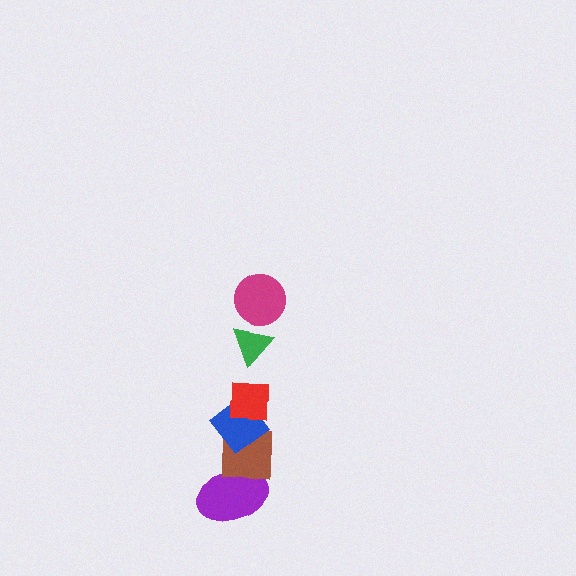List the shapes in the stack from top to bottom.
From top to bottom: the magenta circle, the green triangle, the red square, the blue diamond, the brown square, the purple ellipse.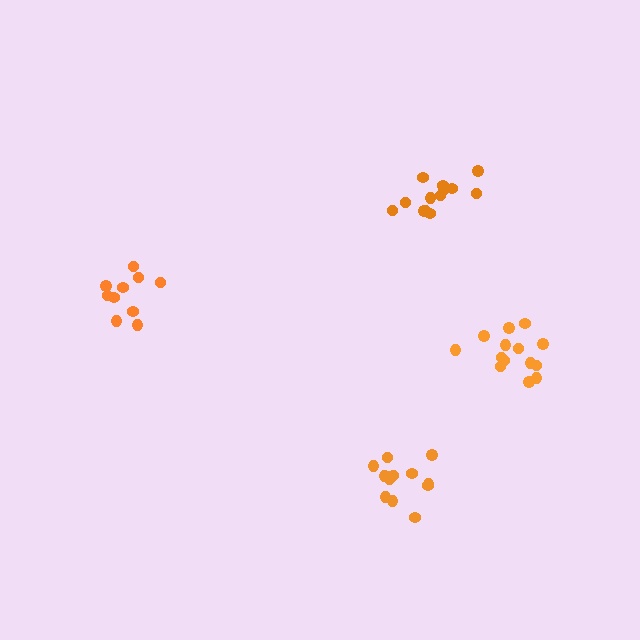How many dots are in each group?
Group 1: 10 dots, Group 2: 13 dots, Group 3: 13 dots, Group 4: 14 dots (50 total).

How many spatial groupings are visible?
There are 4 spatial groupings.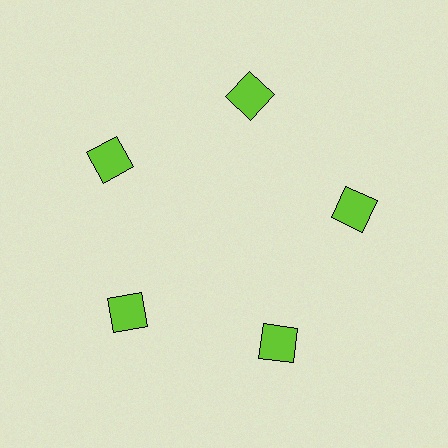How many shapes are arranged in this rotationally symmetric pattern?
There are 5 shapes, arranged in 5 groups of 1.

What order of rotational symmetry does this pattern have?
This pattern has 5-fold rotational symmetry.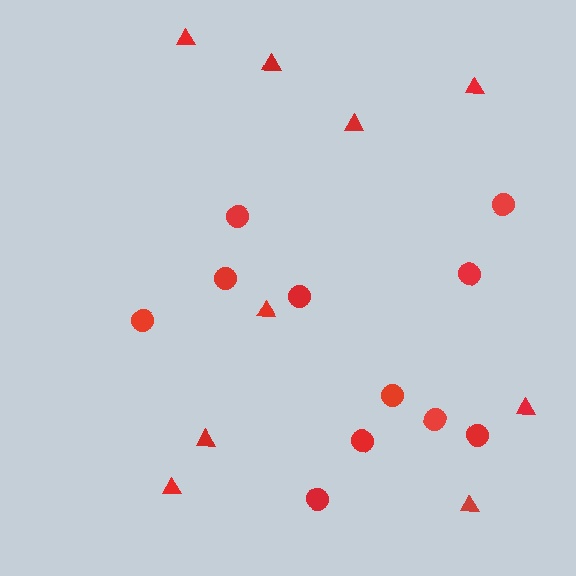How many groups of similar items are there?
There are 2 groups: one group of triangles (9) and one group of circles (11).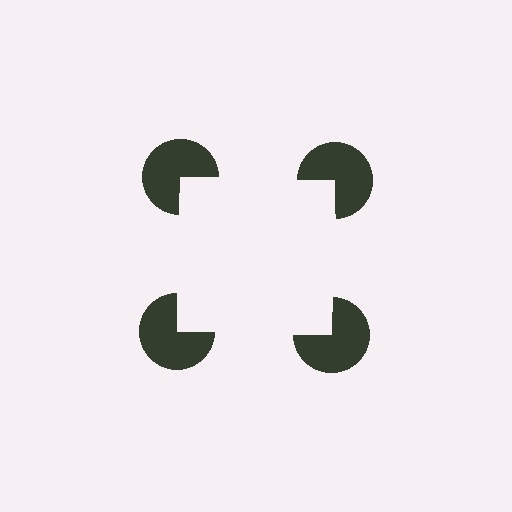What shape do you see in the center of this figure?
An illusory square — its edges are inferred from the aligned wedge cuts in the pac-man discs, not physically drawn.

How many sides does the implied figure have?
4 sides.